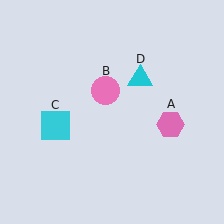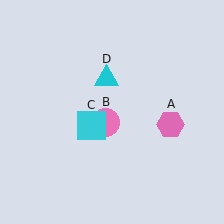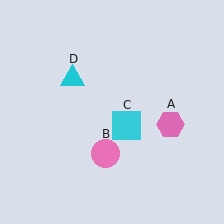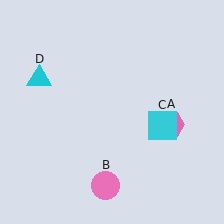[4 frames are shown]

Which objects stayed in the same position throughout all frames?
Pink hexagon (object A) remained stationary.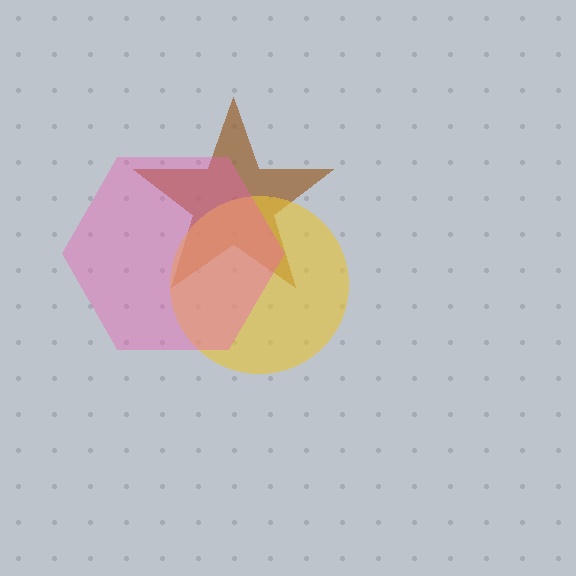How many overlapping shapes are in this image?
There are 3 overlapping shapes in the image.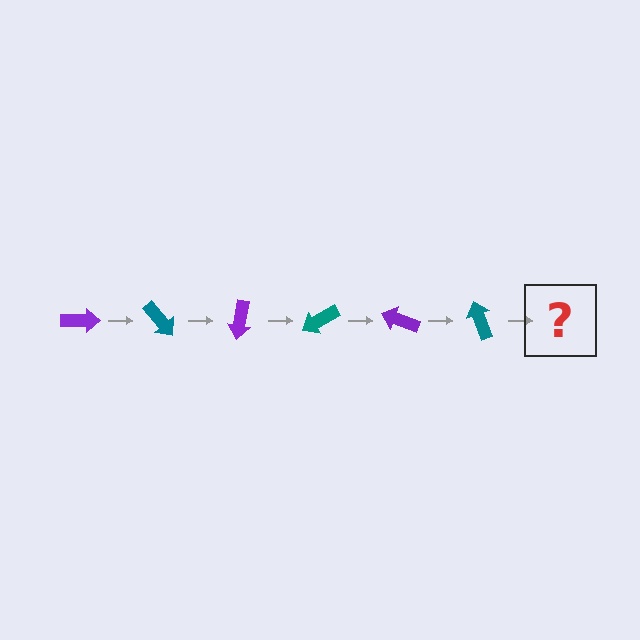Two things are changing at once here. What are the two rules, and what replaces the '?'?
The two rules are that it rotates 50 degrees each step and the color cycles through purple and teal. The '?' should be a purple arrow, rotated 300 degrees from the start.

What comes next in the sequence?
The next element should be a purple arrow, rotated 300 degrees from the start.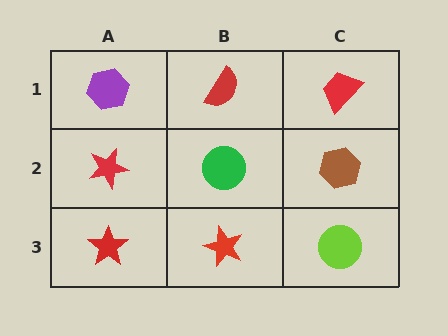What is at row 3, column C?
A lime circle.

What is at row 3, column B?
A red star.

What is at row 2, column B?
A green circle.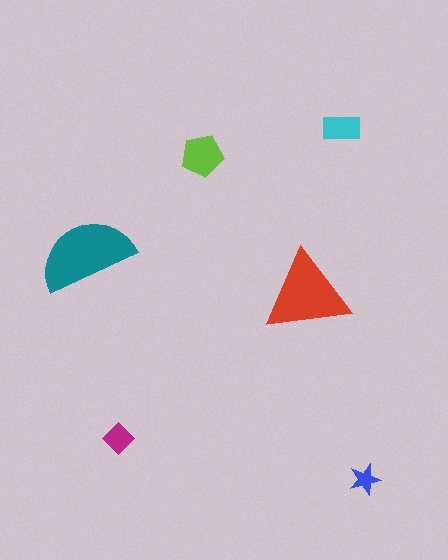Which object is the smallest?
The blue star.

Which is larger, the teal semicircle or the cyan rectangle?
The teal semicircle.